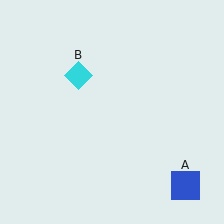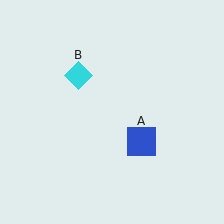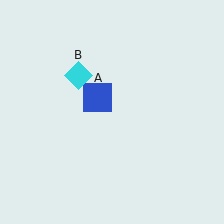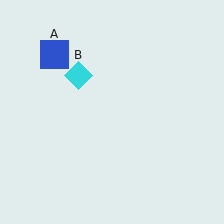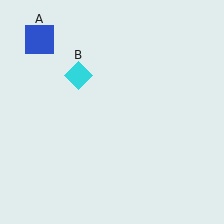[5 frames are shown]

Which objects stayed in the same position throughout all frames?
Cyan diamond (object B) remained stationary.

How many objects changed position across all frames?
1 object changed position: blue square (object A).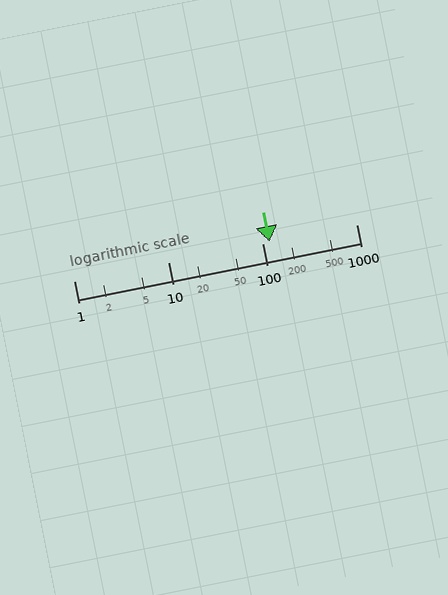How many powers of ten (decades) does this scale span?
The scale spans 3 decades, from 1 to 1000.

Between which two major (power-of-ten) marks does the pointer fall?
The pointer is between 100 and 1000.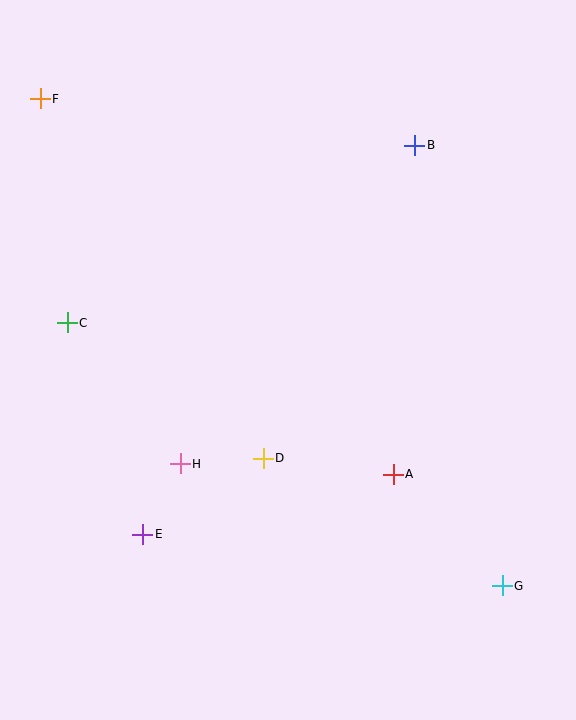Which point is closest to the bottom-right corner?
Point G is closest to the bottom-right corner.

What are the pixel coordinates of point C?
Point C is at (67, 323).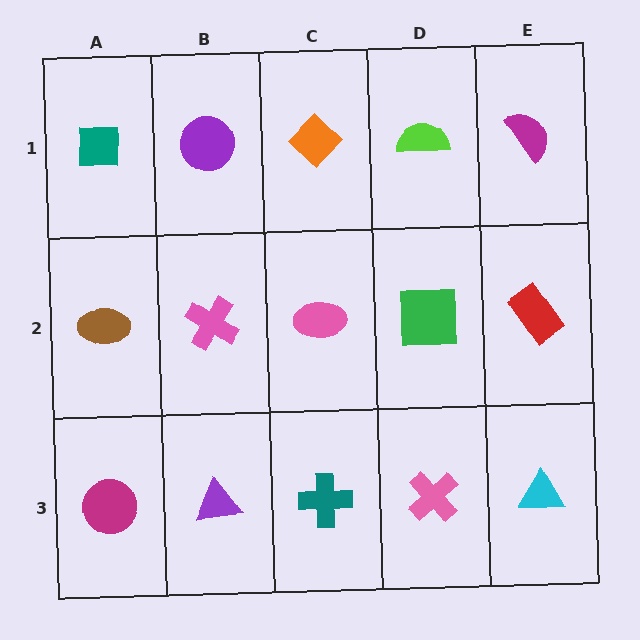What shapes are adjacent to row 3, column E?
A red rectangle (row 2, column E), a pink cross (row 3, column D).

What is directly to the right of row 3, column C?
A pink cross.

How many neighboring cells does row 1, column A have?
2.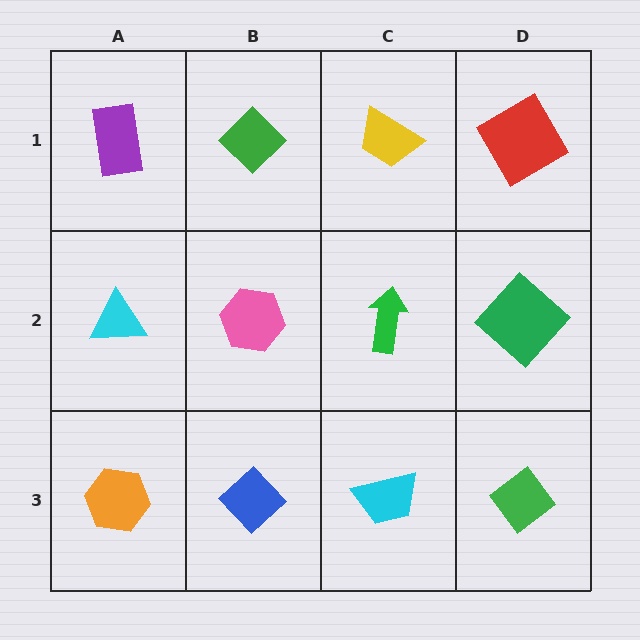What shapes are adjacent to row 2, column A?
A purple rectangle (row 1, column A), an orange hexagon (row 3, column A), a pink hexagon (row 2, column B).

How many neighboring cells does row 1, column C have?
3.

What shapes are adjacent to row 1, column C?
A green arrow (row 2, column C), a green diamond (row 1, column B), a red diamond (row 1, column D).